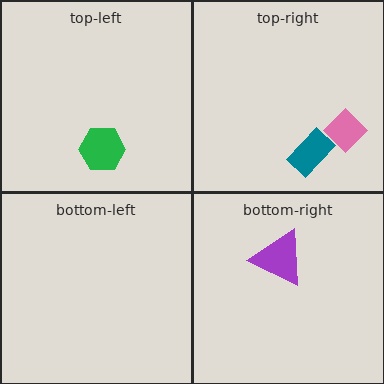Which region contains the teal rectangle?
The top-right region.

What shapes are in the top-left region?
The green hexagon.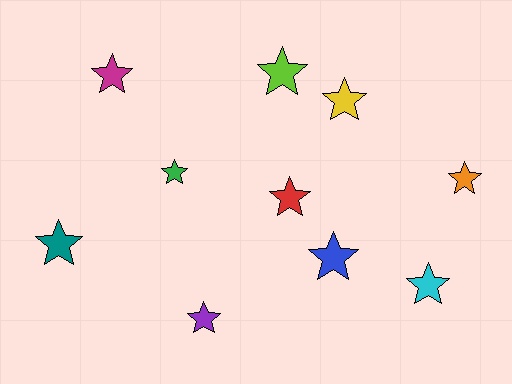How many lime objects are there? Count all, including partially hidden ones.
There is 1 lime object.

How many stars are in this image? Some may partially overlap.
There are 10 stars.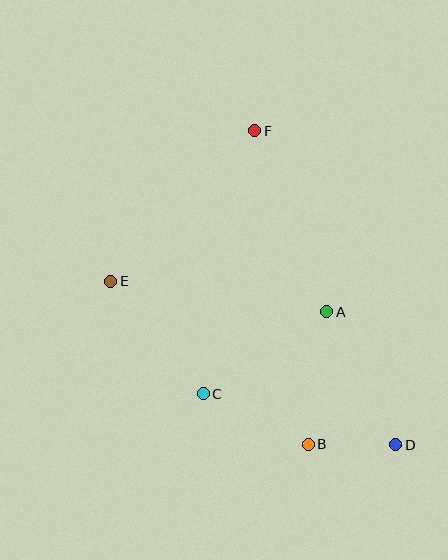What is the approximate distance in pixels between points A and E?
The distance between A and E is approximately 218 pixels.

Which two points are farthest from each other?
Points D and F are farthest from each other.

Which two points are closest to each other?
Points B and D are closest to each other.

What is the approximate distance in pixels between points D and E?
The distance between D and E is approximately 328 pixels.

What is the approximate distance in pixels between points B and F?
The distance between B and F is approximately 318 pixels.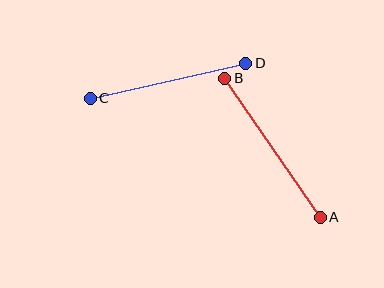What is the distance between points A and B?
The distance is approximately 169 pixels.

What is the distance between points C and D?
The distance is approximately 159 pixels.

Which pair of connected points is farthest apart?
Points A and B are farthest apart.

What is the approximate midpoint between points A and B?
The midpoint is at approximately (273, 148) pixels.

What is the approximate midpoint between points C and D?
The midpoint is at approximately (168, 81) pixels.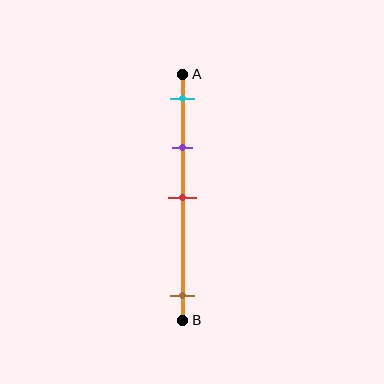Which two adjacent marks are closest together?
The cyan and purple marks are the closest adjacent pair.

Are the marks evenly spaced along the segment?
No, the marks are not evenly spaced.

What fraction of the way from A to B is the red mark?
The red mark is approximately 50% (0.5) of the way from A to B.